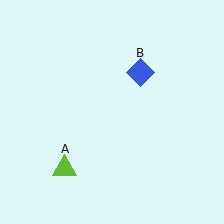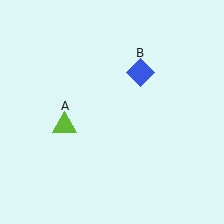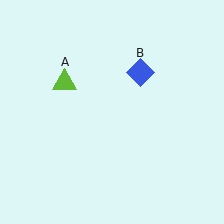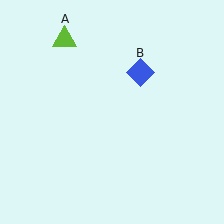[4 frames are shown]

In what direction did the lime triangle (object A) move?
The lime triangle (object A) moved up.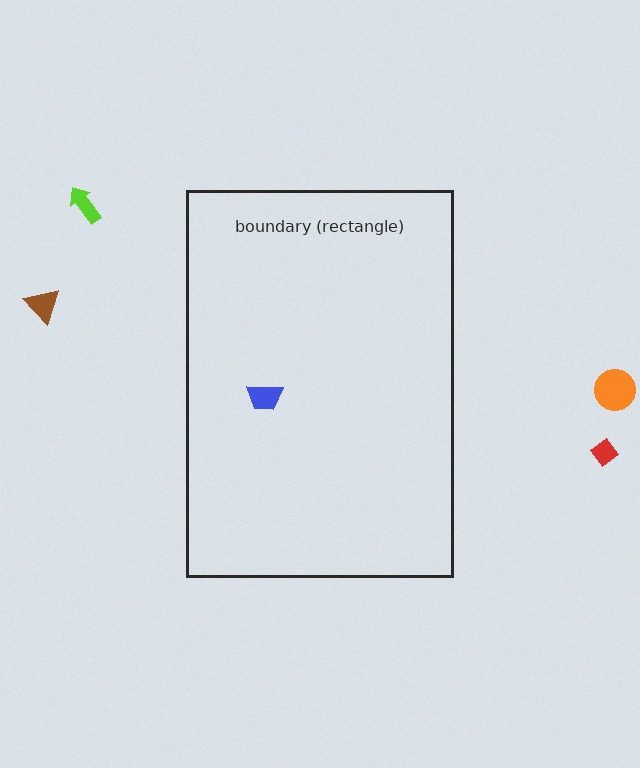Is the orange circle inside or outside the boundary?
Outside.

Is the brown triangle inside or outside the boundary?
Outside.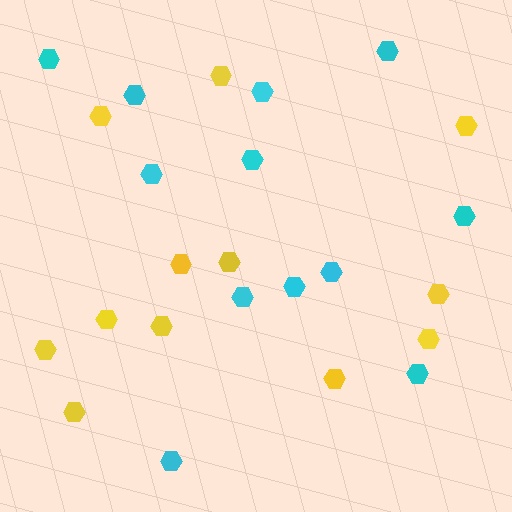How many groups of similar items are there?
There are 2 groups: one group of yellow hexagons (12) and one group of cyan hexagons (12).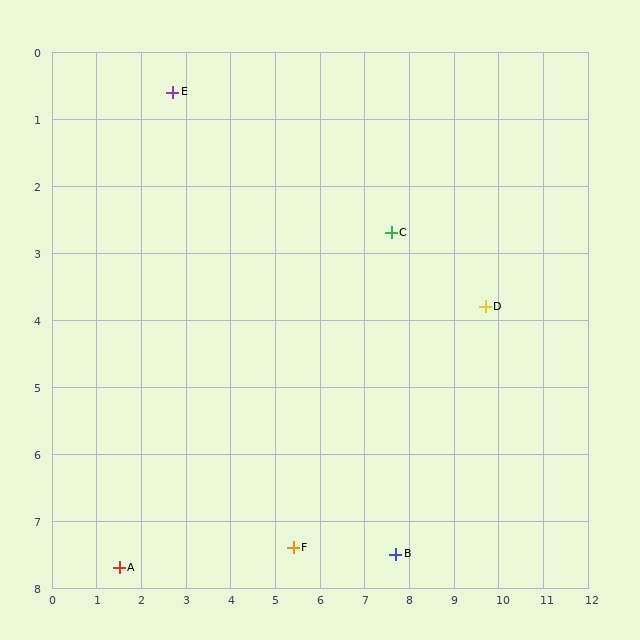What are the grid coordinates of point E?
Point E is at approximately (2.7, 0.6).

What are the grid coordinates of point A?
Point A is at approximately (1.5, 7.7).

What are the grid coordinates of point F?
Point F is at approximately (5.4, 7.4).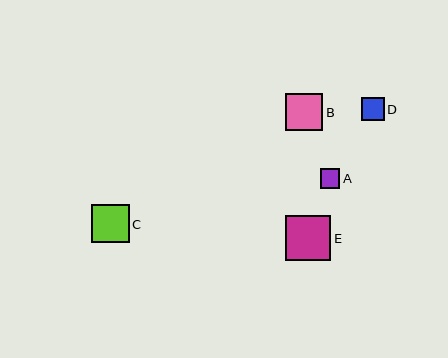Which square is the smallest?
Square A is the smallest with a size of approximately 20 pixels.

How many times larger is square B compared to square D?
Square B is approximately 1.7 times the size of square D.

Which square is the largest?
Square E is the largest with a size of approximately 45 pixels.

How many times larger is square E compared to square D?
Square E is approximately 2.0 times the size of square D.